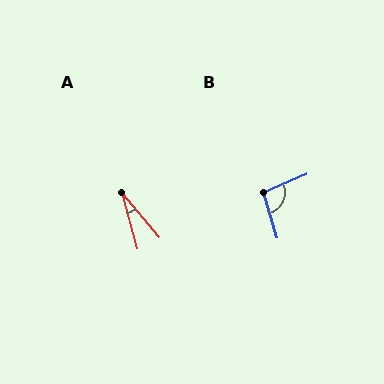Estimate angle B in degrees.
Approximately 97 degrees.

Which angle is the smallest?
A, at approximately 25 degrees.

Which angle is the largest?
B, at approximately 97 degrees.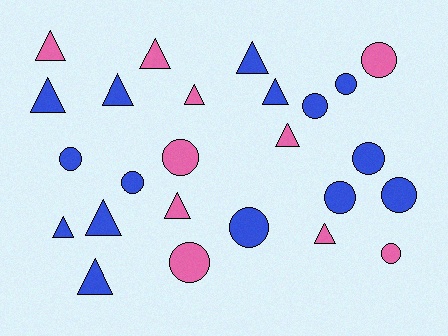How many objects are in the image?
There are 25 objects.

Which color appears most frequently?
Blue, with 15 objects.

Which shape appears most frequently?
Triangle, with 13 objects.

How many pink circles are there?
There are 4 pink circles.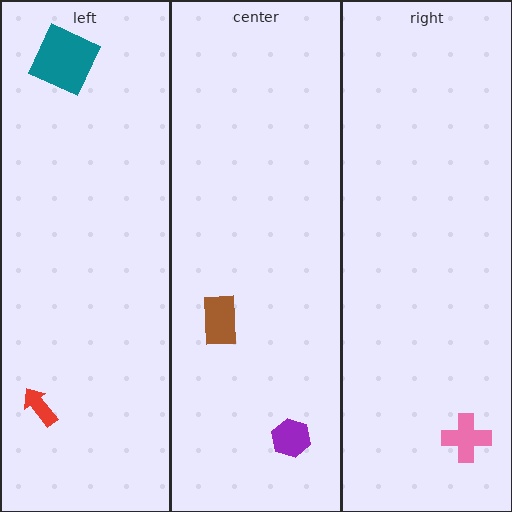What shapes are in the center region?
The brown rectangle, the purple hexagon.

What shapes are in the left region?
The red arrow, the teal square.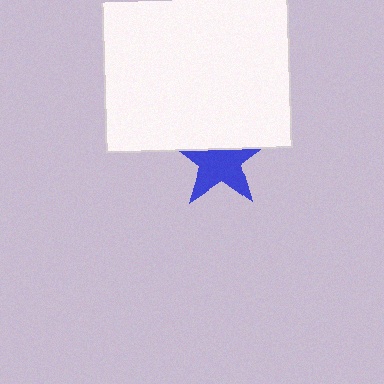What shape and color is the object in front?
The object in front is a white rectangle.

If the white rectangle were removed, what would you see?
You would see the complete blue star.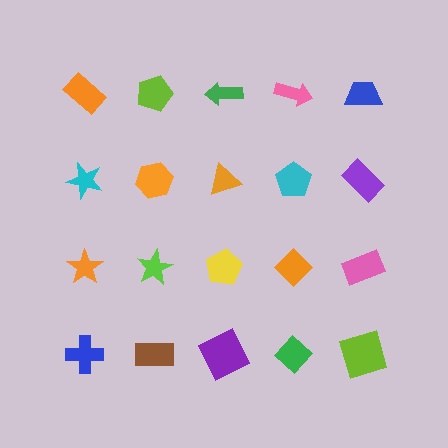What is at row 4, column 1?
A blue cross.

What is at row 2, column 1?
A cyan star.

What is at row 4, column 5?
A lime square.